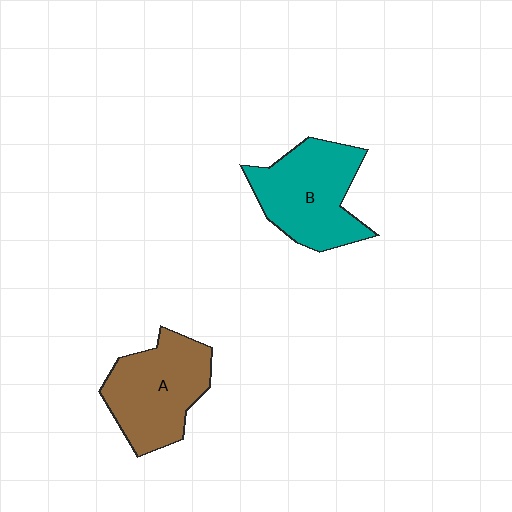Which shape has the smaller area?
Shape A (brown).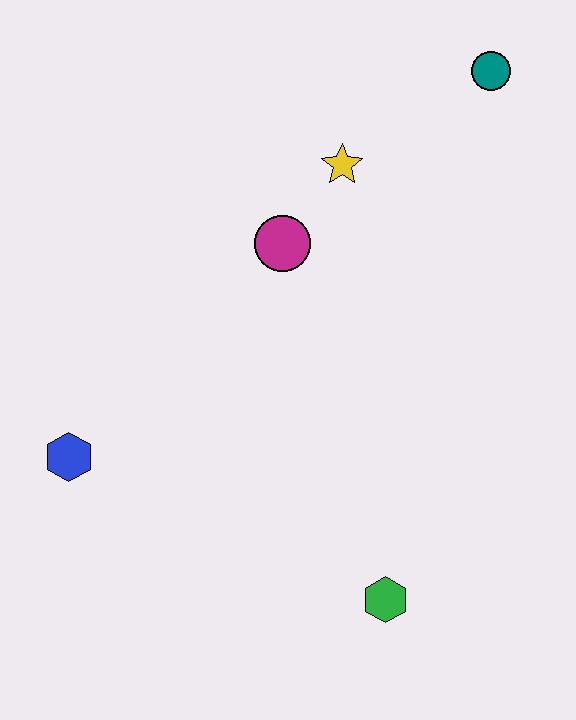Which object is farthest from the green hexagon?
The teal circle is farthest from the green hexagon.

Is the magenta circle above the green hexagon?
Yes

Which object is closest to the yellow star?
The magenta circle is closest to the yellow star.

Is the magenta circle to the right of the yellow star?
No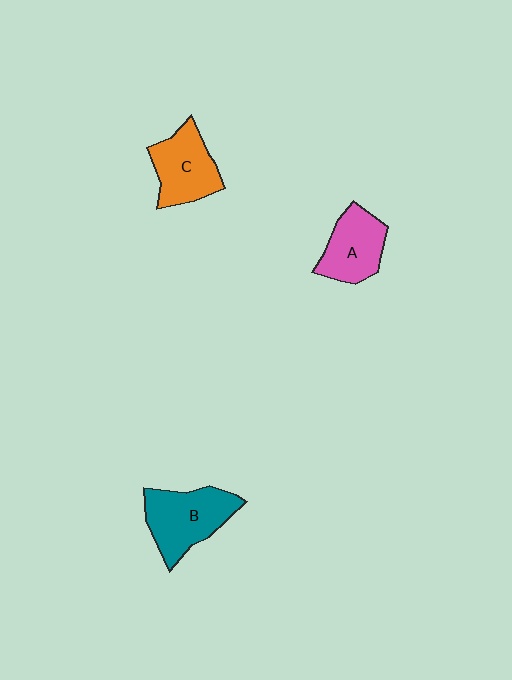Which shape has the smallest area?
Shape A (pink).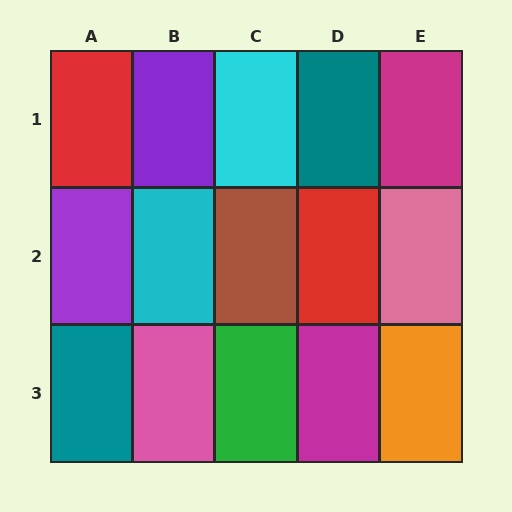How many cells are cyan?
2 cells are cyan.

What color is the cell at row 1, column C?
Cyan.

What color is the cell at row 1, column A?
Red.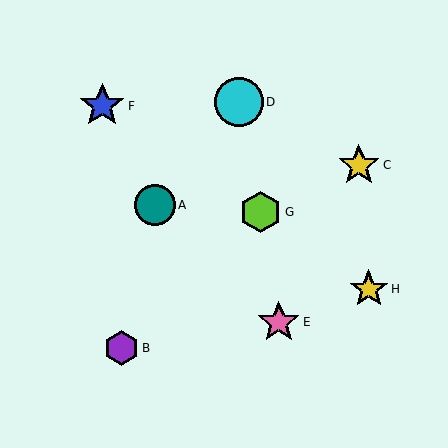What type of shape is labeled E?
Shape E is a pink star.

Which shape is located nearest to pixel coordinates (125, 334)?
The purple hexagon (labeled B) at (121, 348) is nearest to that location.